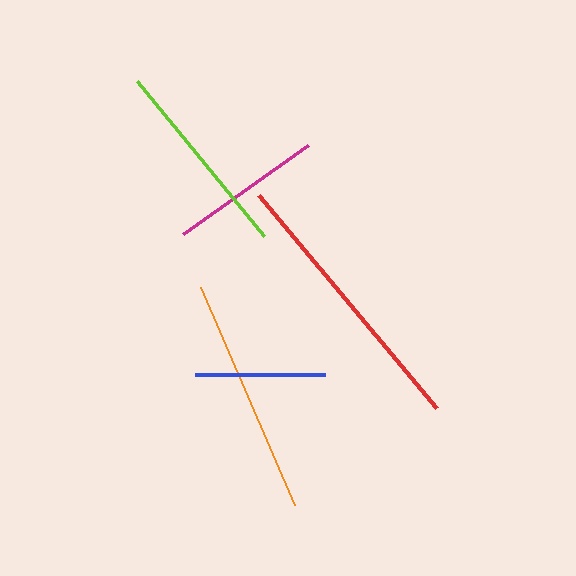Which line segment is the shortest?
The blue line is the shortest at approximately 130 pixels.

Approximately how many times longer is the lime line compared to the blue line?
The lime line is approximately 1.5 times the length of the blue line.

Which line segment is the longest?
The red line is the longest at approximately 278 pixels.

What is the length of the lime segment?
The lime segment is approximately 201 pixels long.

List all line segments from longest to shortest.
From longest to shortest: red, orange, lime, magenta, blue.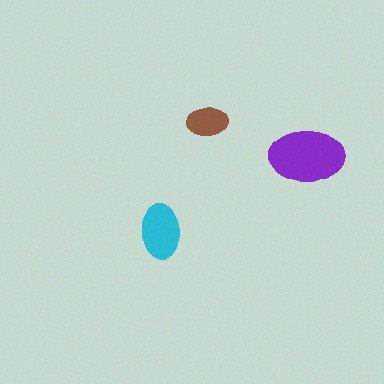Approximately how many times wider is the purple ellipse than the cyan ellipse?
About 1.5 times wider.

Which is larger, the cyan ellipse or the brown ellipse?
The cyan one.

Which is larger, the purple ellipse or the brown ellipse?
The purple one.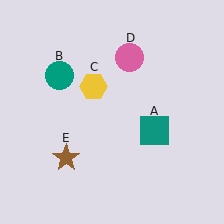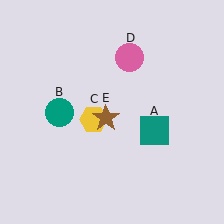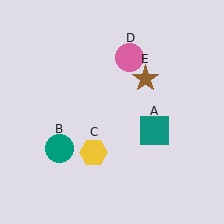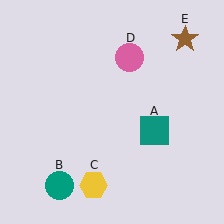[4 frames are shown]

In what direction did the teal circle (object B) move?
The teal circle (object B) moved down.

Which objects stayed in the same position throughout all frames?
Teal square (object A) and pink circle (object D) remained stationary.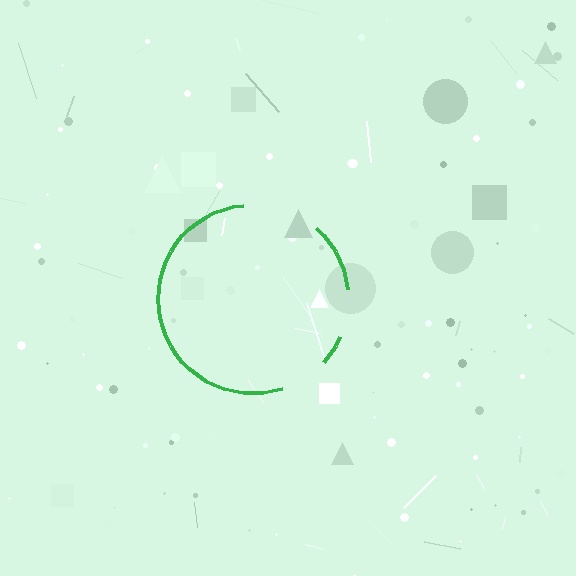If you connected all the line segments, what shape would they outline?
They would outline a circle.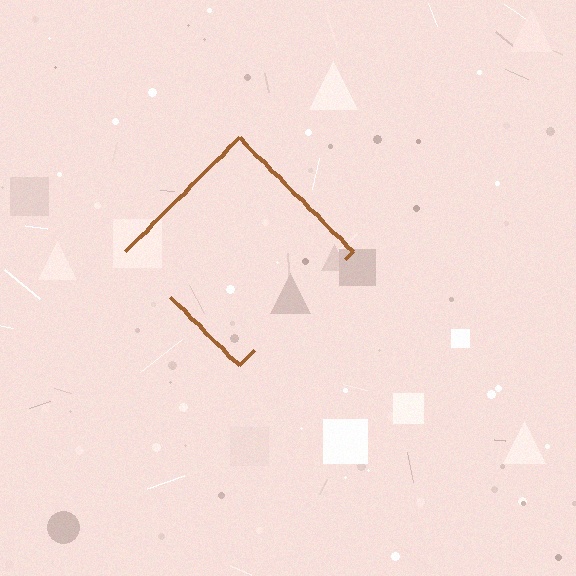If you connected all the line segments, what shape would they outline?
They would outline a diamond.